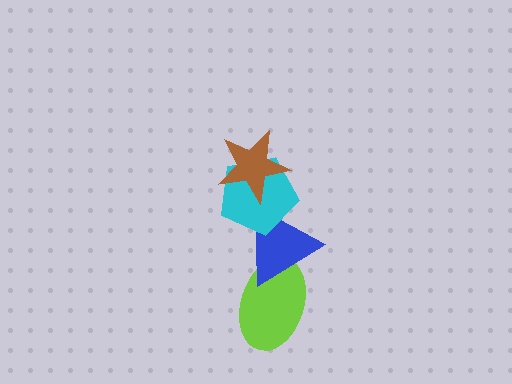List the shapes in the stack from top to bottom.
From top to bottom: the brown star, the cyan pentagon, the blue triangle, the lime ellipse.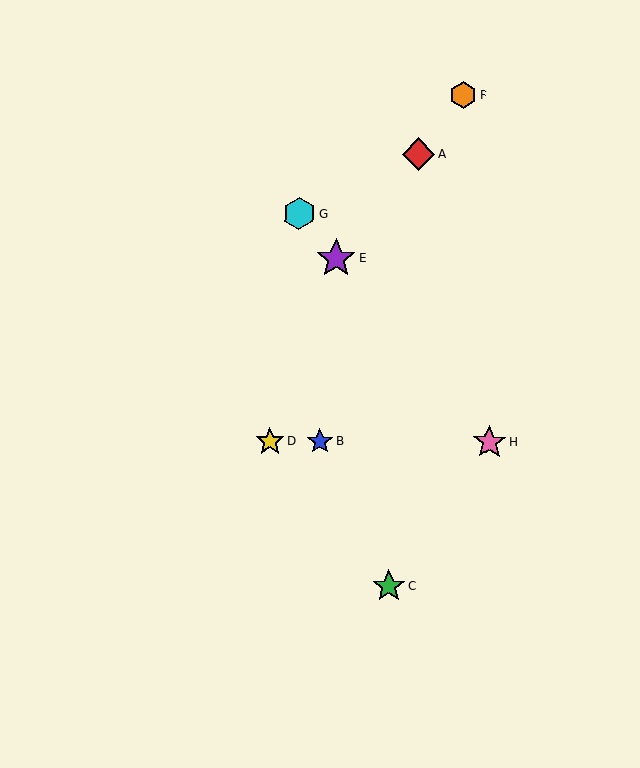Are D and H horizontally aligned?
Yes, both are at y≈441.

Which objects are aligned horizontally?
Objects B, D, H are aligned horizontally.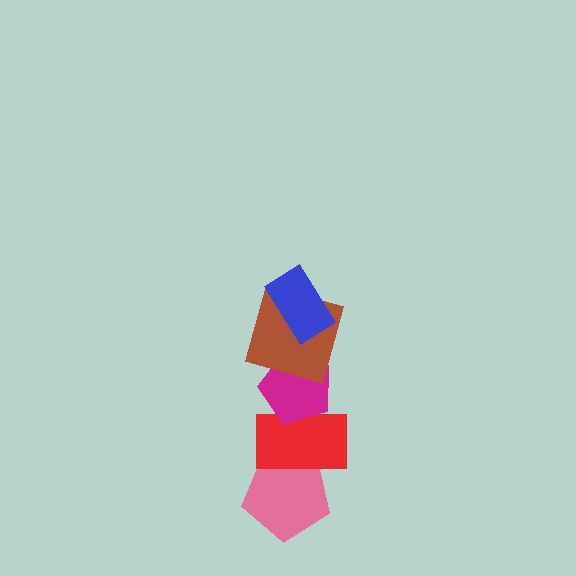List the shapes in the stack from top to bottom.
From top to bottom: the blue rectangle, the brown square, the magenta pentagon, the red rectangle, the pink pentagon.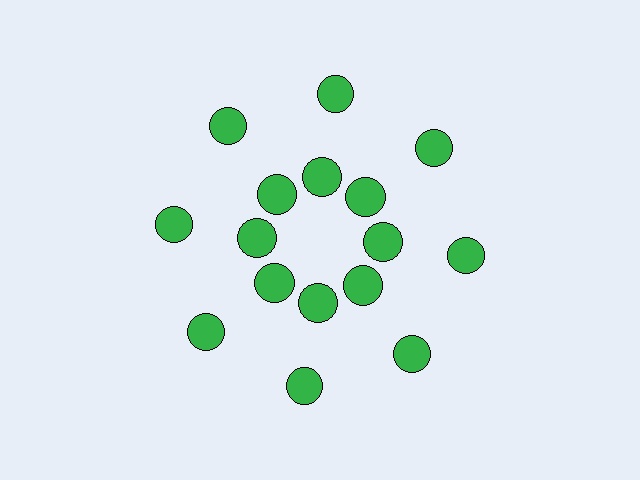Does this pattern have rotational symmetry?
Yes, this pattern has 8-fold rotational symmetry. It looks the same after rotating 45 degrees around the center.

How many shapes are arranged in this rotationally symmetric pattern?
There are 16 shapes, arranged in 8 groups of 2.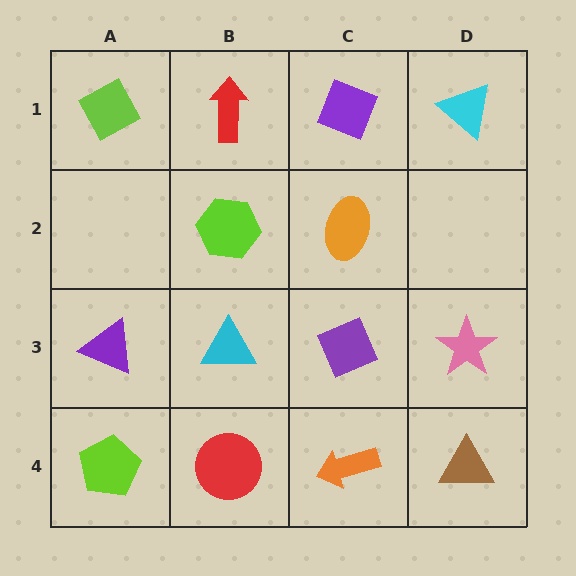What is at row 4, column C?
An orange arrow.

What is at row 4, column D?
A brown triangle.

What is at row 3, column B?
A cyan triangle.